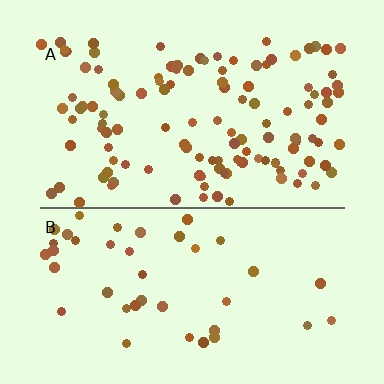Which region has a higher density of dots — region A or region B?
A (the top).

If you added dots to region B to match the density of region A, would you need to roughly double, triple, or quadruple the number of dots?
Approximately triple.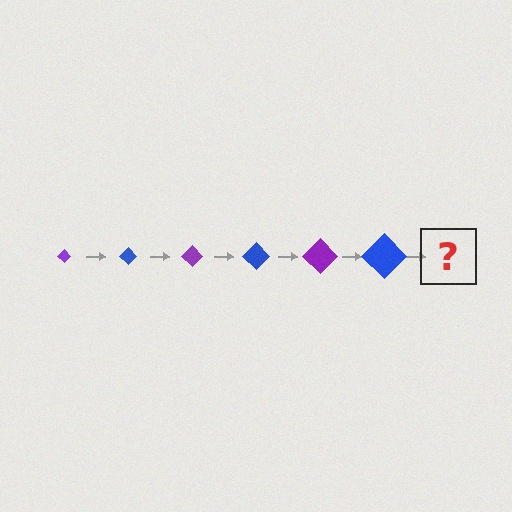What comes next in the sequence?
The next element should be a purple diamond, larger than the previous one.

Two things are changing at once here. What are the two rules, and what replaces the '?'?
The two rules are that the diamond grows larger each step and the color cycles through purple and blue. The '?' should be a purple diamond, larger than the previous one.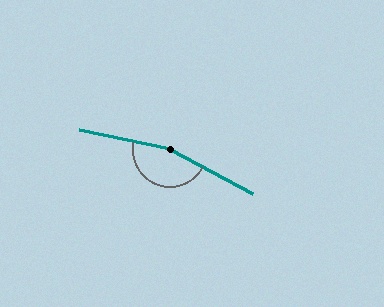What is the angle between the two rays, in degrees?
Approximately 164 degrees.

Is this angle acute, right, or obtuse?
It is obtuse.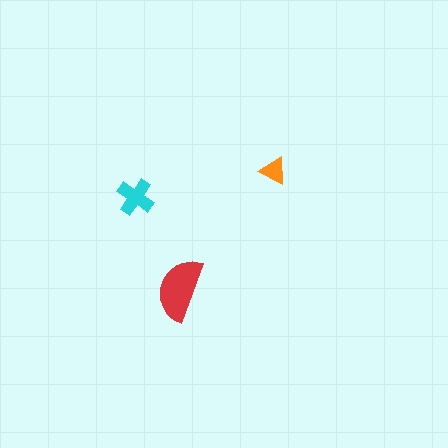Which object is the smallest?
The orange triangle.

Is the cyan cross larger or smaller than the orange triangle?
Larger.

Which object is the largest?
The red semicircle.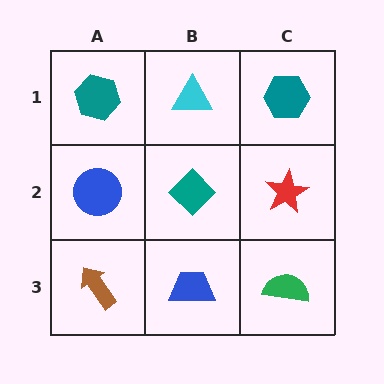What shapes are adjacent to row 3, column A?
A blue circle (row 2, column A), a blue trapezoid (row 3, column B).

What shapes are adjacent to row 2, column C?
A teal hexagon (row 1, column C), a green semicircle (row 3, column C), a teal diamond (row 2, column B).